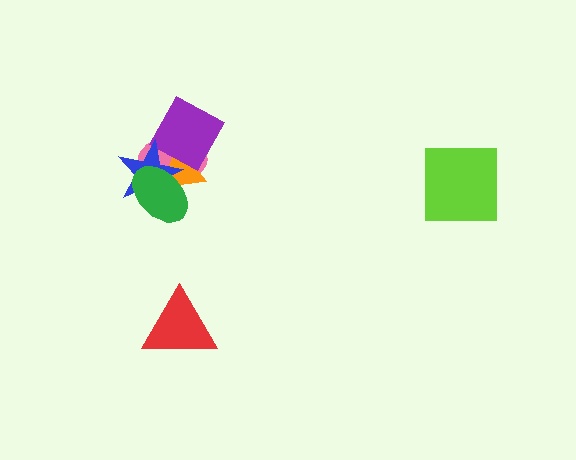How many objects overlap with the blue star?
4 objects overlap with the blue star.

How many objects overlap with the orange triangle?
4 objects overlap with the orange triangle.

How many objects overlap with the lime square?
0 objects overlap with the lime square.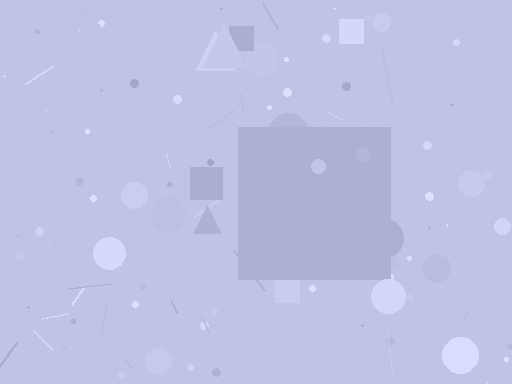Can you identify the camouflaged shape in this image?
The camouflaged shape is a square.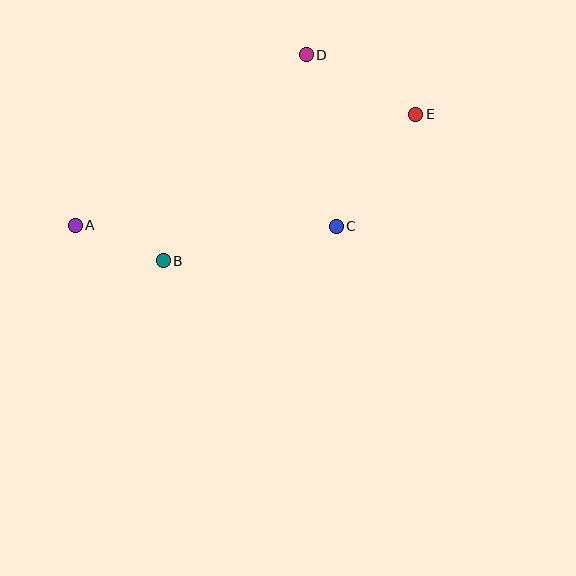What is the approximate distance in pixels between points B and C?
The distance between B and C is approximately 176 pixels.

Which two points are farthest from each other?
Points A and E are farthest from each other.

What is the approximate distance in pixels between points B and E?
The distance between B and E is approximately 292 pixels.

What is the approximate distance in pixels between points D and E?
The distance between D and E is approximately 125 pixels.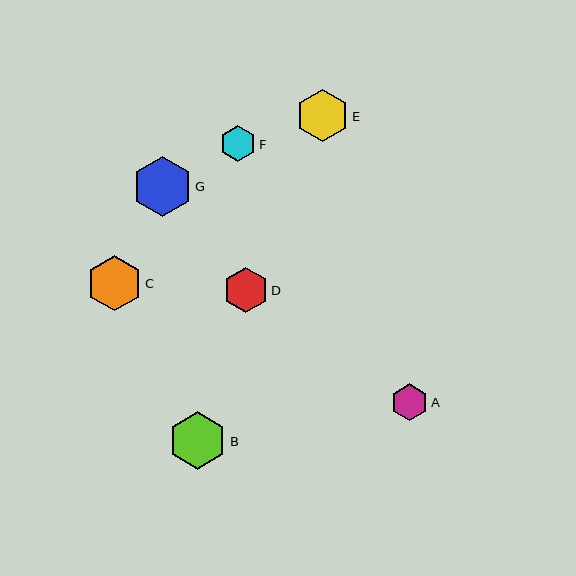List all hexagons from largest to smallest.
From largest to smallest: G, B, C, E, D, A, F.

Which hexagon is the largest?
Hexagon G is the largest with a size of approximately 60 pixels.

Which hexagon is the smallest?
Hexagon F is the smallest with a size of approximately 36 pixels.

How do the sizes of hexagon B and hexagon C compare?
Hexagon B and hexagon C are approximately the same size.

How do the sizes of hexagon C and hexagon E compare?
Hexagon C and hexagon E are approximately the same size.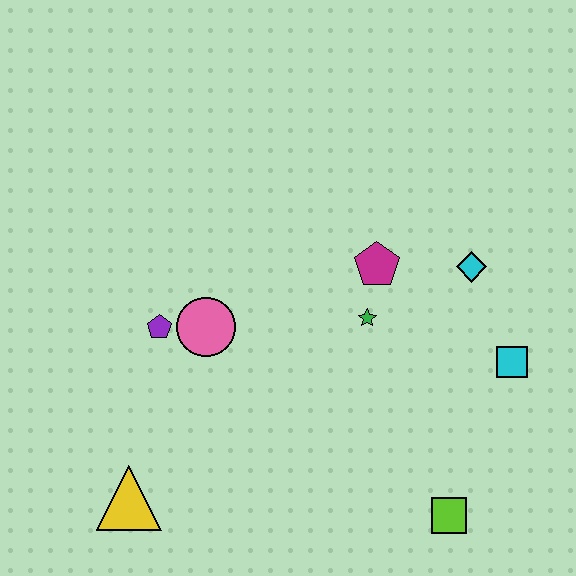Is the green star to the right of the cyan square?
No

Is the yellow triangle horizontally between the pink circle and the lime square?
No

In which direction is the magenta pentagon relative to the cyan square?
The magenta pentagon is to the left of the cyan square.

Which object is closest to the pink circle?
The purple pentagon is closest to the pink circle.